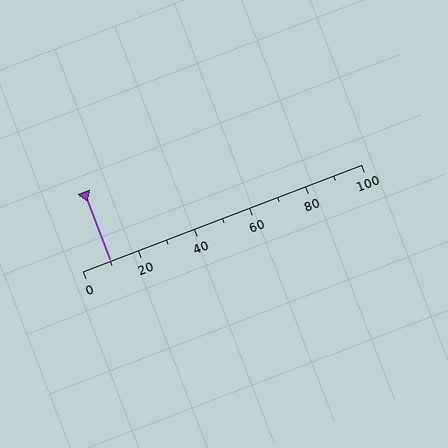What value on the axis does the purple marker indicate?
The marker indicates approximately 10.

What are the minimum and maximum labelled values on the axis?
The axis runs from 0 to 100.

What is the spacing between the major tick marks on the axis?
The major ticks are spaced 20 apart.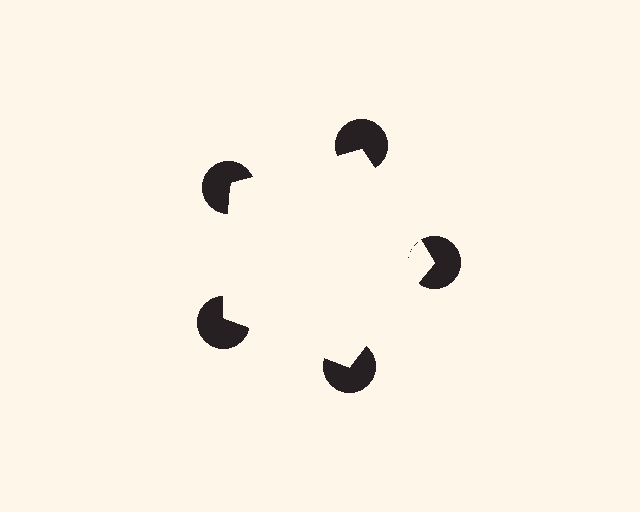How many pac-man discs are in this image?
There are 5 — one at each vertex of the illusory pentagon.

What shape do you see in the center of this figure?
An illusory pentagon — its edges are inferred from the aligned wedge cuts in the pac-man discs, not physically drawn.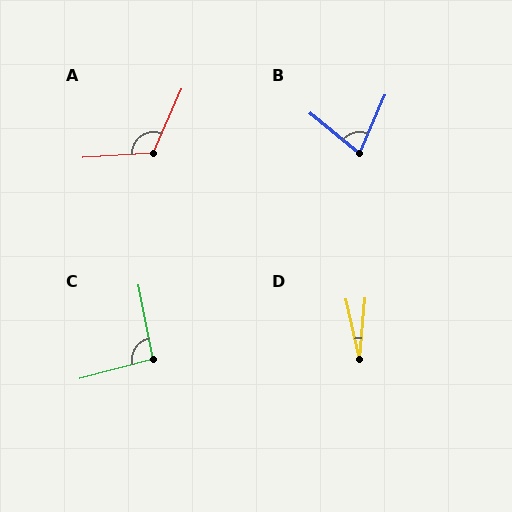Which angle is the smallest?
D, at approximately 18 degrees.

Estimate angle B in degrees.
Approximately 74 degrees.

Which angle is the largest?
A, at approximately 117 degrees.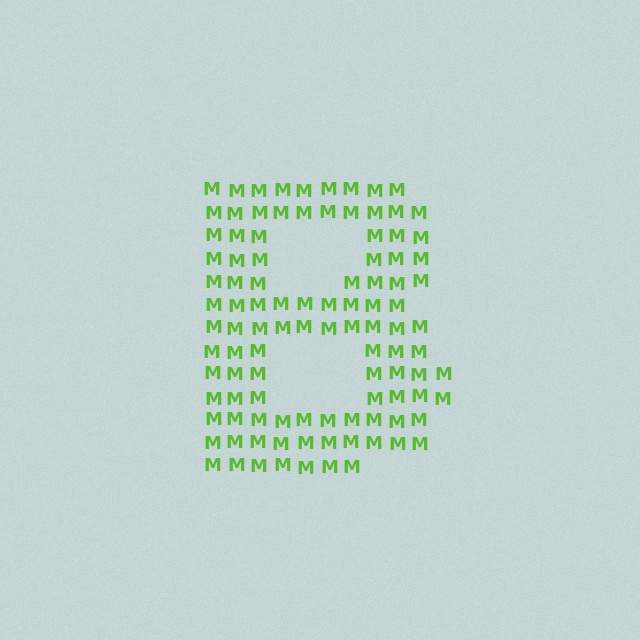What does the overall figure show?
The overall figure shows the letter B.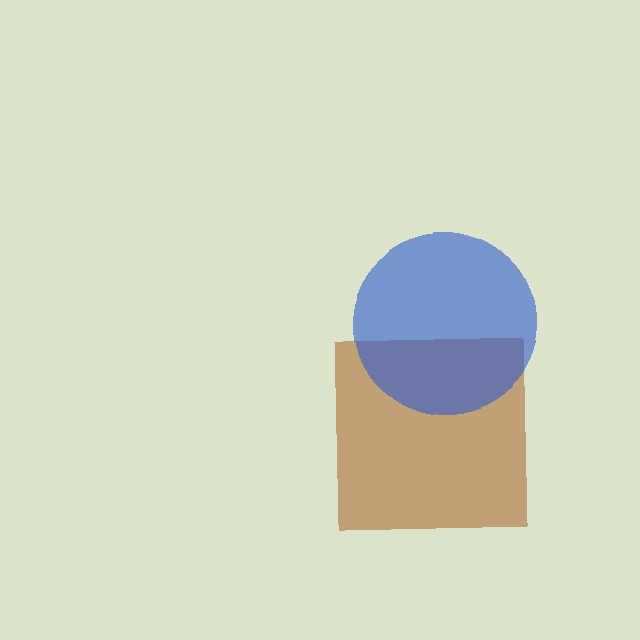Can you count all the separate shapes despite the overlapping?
Yes, there are 2 separate shapes.